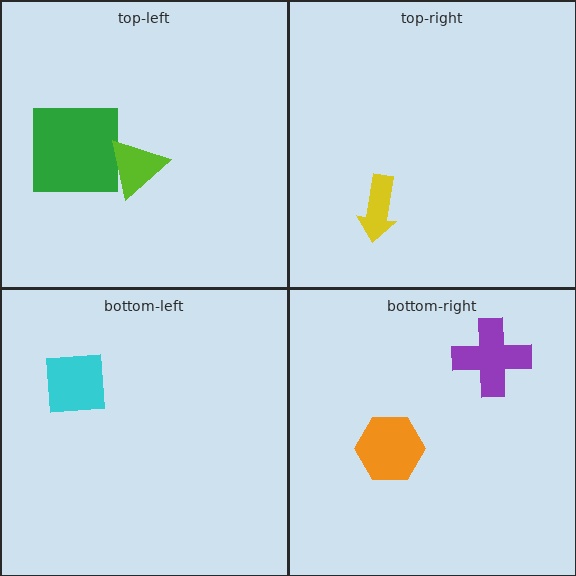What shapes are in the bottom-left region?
The cyan square.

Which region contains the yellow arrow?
The top-right region.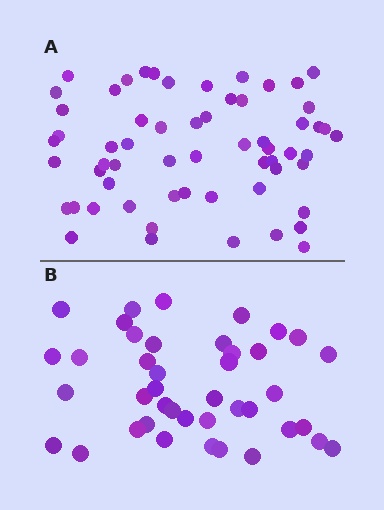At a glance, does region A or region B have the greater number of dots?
Region A (the top region) has more dots.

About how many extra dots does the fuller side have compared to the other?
Region A has approximately 20 more dots than region B.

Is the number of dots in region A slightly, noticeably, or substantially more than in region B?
Region A has substantially more. The ratio is roughly 1.5 to 1.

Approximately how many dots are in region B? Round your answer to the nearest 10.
About 40 dots. (The exact count is 41, which rounds to 40.)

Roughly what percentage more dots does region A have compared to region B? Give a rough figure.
About 45% more.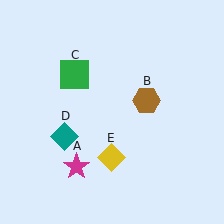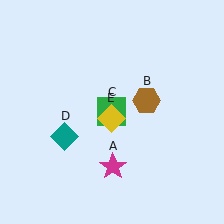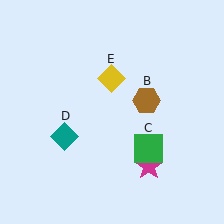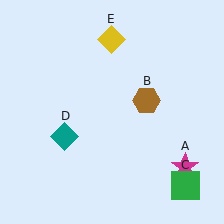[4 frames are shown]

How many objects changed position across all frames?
3 objects changed position: magenta star (object A), green square (object C), yellow diamond (object E).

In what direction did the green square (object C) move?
The green square (object C) moved down and to the right.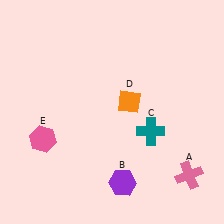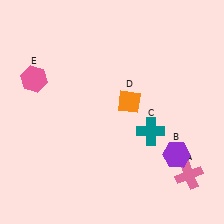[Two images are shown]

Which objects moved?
The objects that moved are: the purple hexagon (B), the pink hexagon (E).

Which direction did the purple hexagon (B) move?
The purple hexagon (B) moved right.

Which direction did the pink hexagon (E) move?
The pink hexagon (E) moved up.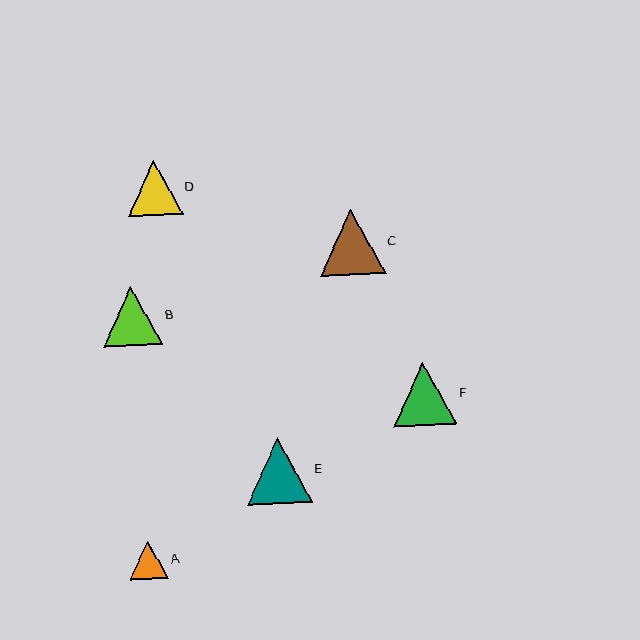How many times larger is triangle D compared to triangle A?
Triangle D is approximately 1.4 times the size of triangle A.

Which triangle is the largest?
Triangle E is the largest with a size of approximately 66 pixels.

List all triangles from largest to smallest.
From largest to smallest: E, C, F, B, D, A.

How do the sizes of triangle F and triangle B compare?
Triangle F and triangle B are approximately the same size.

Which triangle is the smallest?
Triangle A is the smallest with a size of approximately 39 pixels.